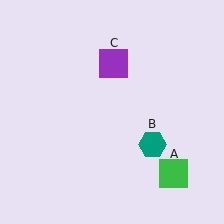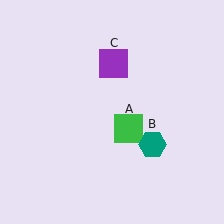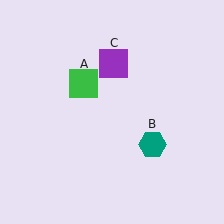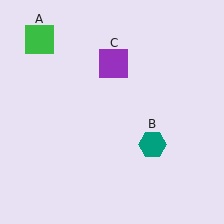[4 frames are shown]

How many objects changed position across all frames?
1 object changed position: green square (object A).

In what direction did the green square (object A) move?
The green square (object A) moved up and to the left.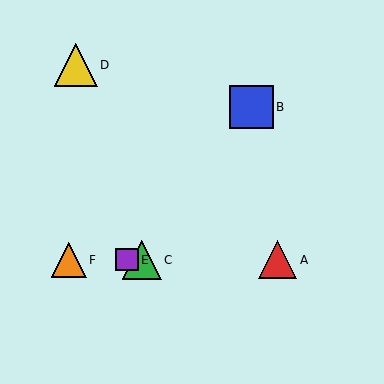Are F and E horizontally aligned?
Yes, both are at y≈260.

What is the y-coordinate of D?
Object D is at y≈65.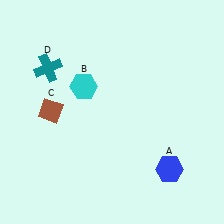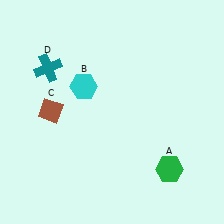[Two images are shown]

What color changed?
The hexagon (A) changed from blue in Image 1 to green in Image 2.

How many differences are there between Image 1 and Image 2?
There is 1 difference between the two images.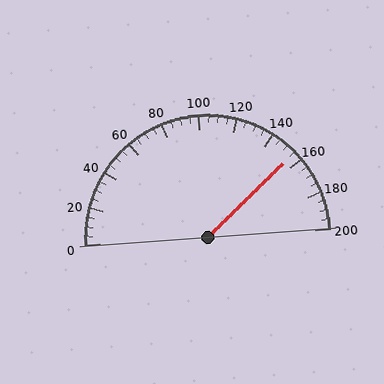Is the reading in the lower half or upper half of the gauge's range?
The reading is in the upper half of the range (0 to 200).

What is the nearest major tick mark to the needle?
The nearest major tick mark is 160.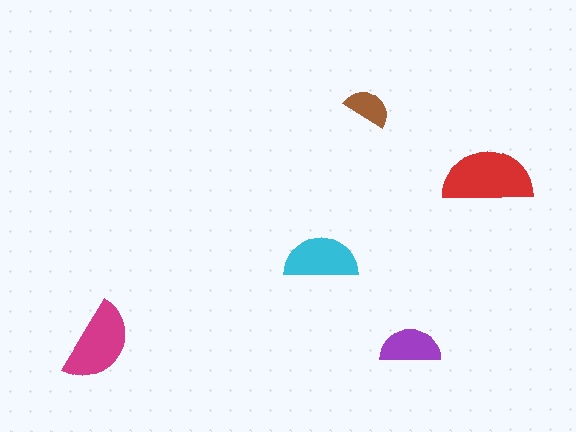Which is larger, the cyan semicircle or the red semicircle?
The red one.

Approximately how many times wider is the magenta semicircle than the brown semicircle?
About 2 times wider.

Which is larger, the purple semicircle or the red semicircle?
The red one.